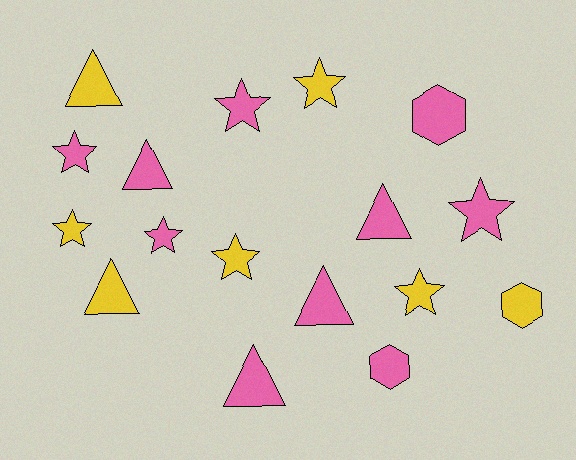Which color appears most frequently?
Pink, with 10 objects.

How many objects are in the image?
There are 17 objects.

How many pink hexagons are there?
There are 2 pink hexagons.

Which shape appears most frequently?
Star, with 8 objects.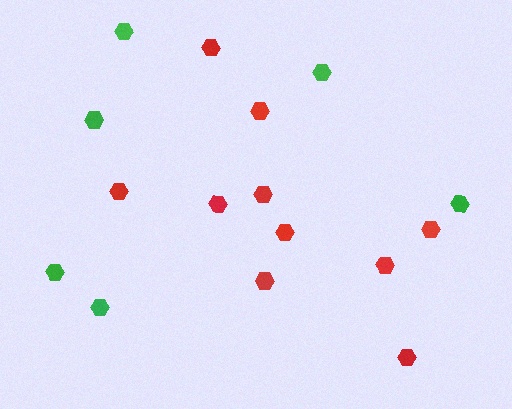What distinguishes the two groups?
There are 2 groups: one group of green hexagons (6) and one group of red hexagons (10).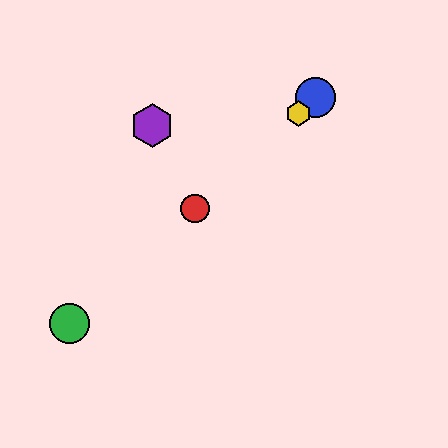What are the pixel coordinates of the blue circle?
The blue circle is at (316, 98).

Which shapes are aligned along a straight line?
The red circle, the blue circle, the green circle, the yellow hexagon are aligned along a straight line.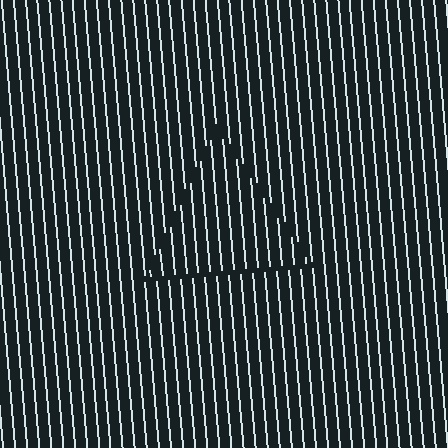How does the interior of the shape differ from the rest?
The interior of the shape contains the same grating, shifted by half a period — the contour is defined by the phase discontinuity where line-ends from the inner and outer gratings abut.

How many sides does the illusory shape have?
3 sides — the line-ends trace a triangle.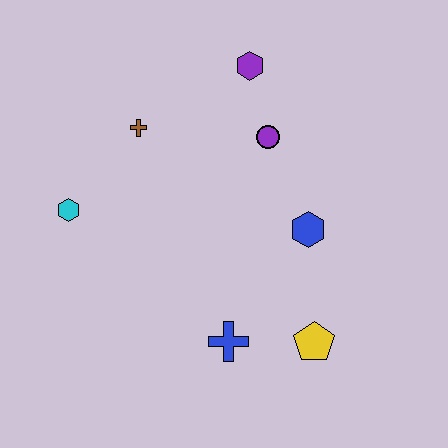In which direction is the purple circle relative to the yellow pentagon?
The purple circle is above the yellow pentagon.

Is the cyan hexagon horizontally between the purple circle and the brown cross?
No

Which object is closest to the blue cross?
The yellow pentagon is closest to the blue cross.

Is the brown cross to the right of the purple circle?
No